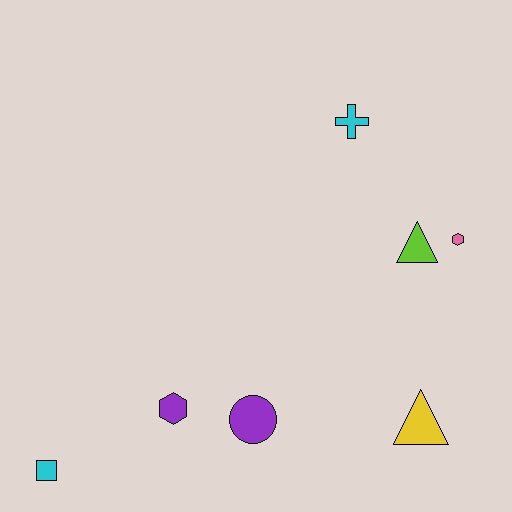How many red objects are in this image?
There are no red objects.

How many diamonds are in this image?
There are no diamonds.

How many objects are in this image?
There are 7 objects.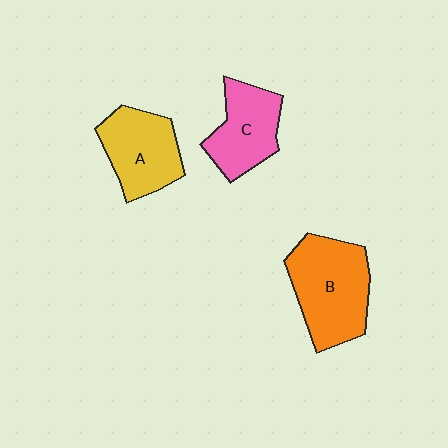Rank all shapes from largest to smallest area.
From largest to smallest: B (orange), A (yellow), C (pink).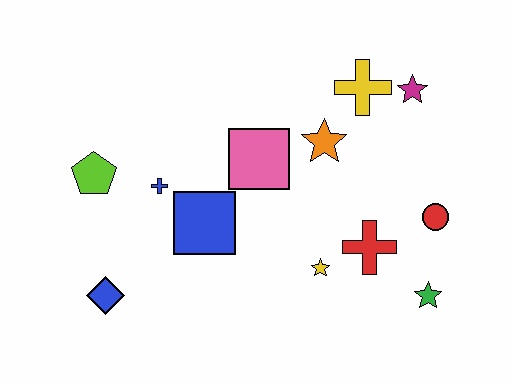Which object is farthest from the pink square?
The green star is farthest from the pink square.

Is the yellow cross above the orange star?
Yes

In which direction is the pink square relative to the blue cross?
The pink square is to the right of the blue cross.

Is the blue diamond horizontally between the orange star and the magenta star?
No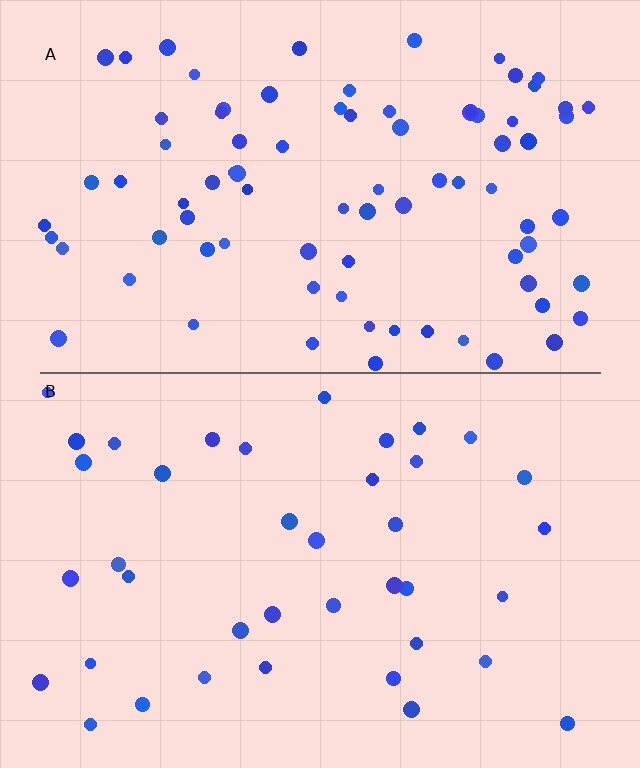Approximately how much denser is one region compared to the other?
Approximately 2.1× — region A over region B.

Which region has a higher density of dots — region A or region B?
A (the top).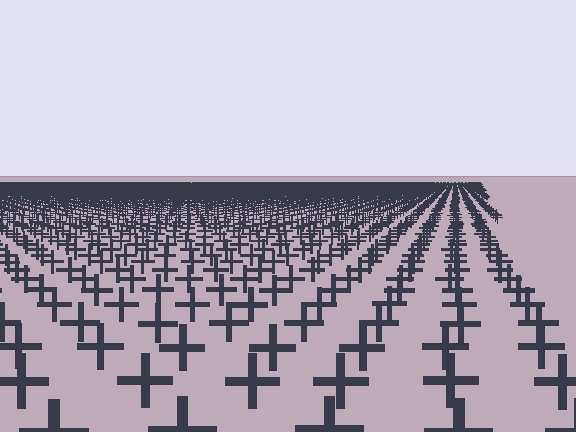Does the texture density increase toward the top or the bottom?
Density increases toward the top.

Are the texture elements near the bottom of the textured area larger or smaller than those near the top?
Larger. Near the bottom, elements are closer to the viewer and appear at a bigger on-screen size.